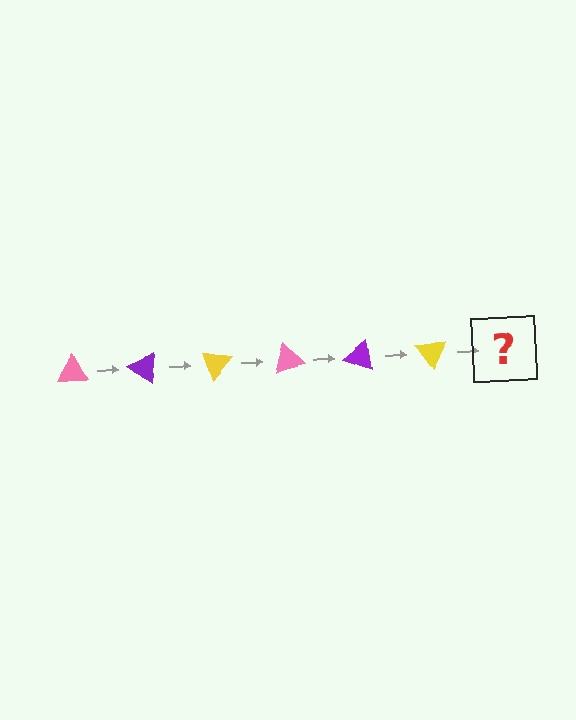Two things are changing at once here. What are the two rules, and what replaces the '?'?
The two rules are that it rotates 35 degrees each step and the color cycles through pink, purple, and yellow. The '?' should be a pink triangle, rotated 210 degrees from the start.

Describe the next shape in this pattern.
It should be a pink triangle, rotated 210 degrees from the start.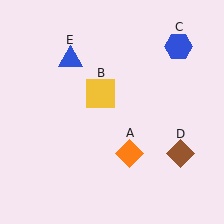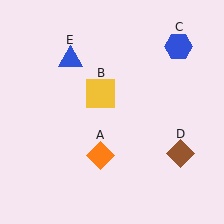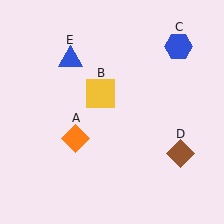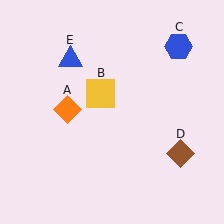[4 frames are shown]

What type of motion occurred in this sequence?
The orange diamond (object A) rotated clockwise around the center of the scene.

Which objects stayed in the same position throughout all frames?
Yellow square (object B) and blue hexagon (object C) and brown diamond (object D) and blue triangle (object E) remained stationary.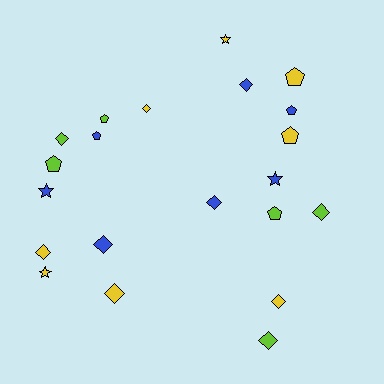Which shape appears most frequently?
Diamond, with 10 objects.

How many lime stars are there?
There are no lime stars.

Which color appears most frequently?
Yellow, with 8 objects.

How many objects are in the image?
There are 21 objects.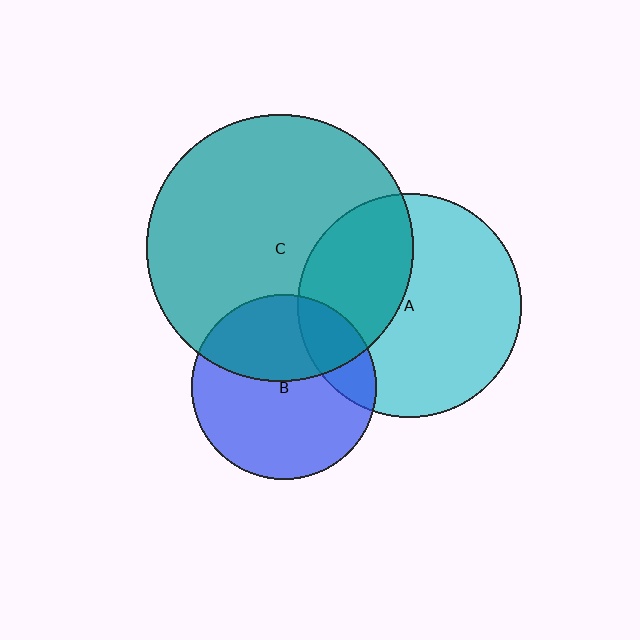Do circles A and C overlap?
Yes.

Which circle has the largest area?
Circle C (teal).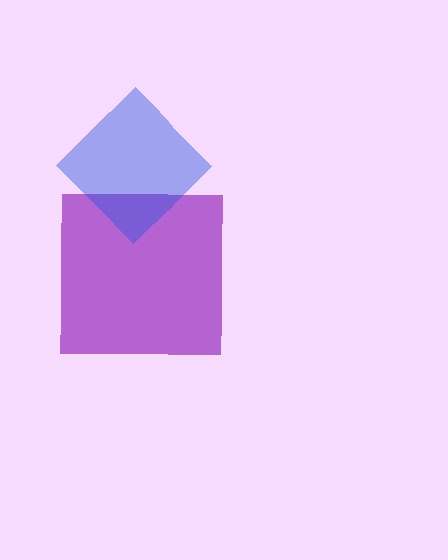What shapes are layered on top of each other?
The layered shapes are: a purple square, a blue diamond.